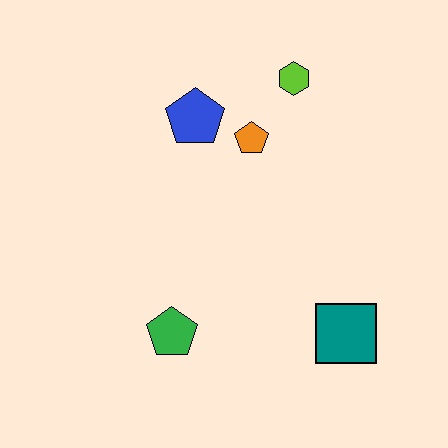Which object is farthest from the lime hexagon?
The green pentagon is farthest from the lime hexagon.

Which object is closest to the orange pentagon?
The blue pentagon is closest to the orange pentagon.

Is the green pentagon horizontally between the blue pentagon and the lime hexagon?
No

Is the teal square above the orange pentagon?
No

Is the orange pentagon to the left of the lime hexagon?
Yes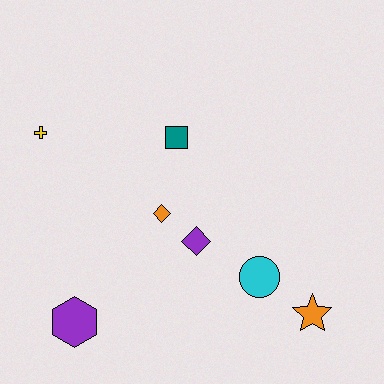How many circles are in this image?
There is 1 circle.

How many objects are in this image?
There are 7 objects.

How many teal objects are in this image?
There is 1 teal object.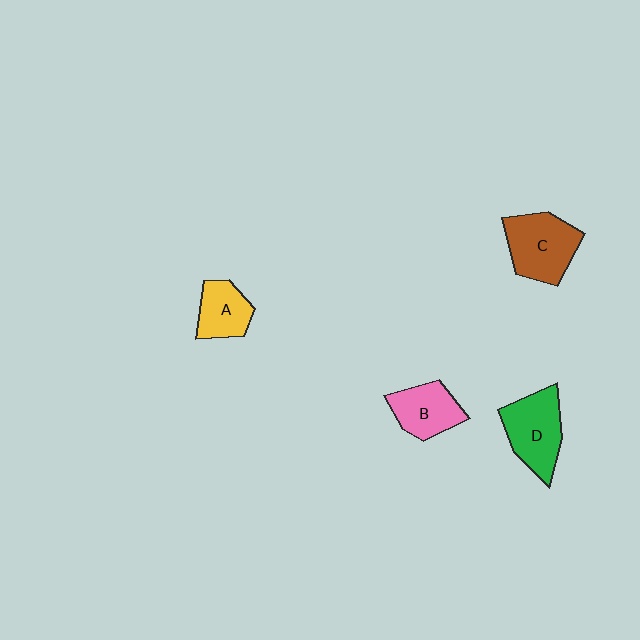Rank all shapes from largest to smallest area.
From largest to smallest: C (brown), D (green), B (pink), A (yellow).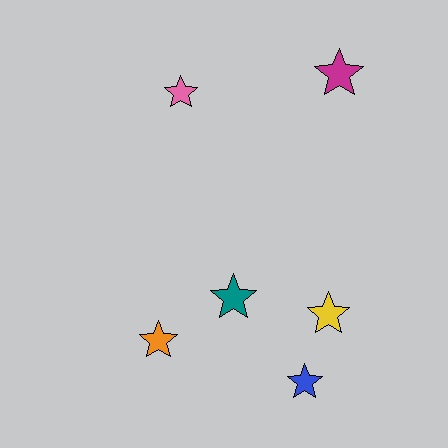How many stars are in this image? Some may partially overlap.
There are 6 stars.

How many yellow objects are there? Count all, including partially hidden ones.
There is 1 yellow object.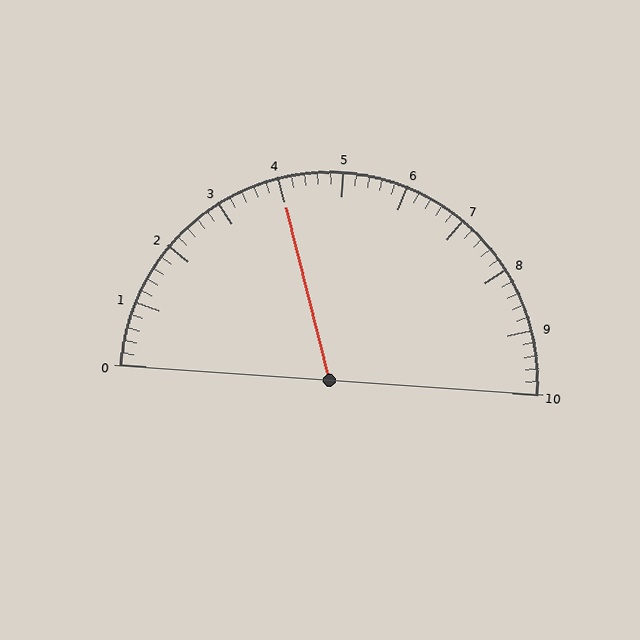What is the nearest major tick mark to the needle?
The nearest major tick mark is 4.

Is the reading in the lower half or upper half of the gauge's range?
The reading is in the lower half of the range (0 to 10).